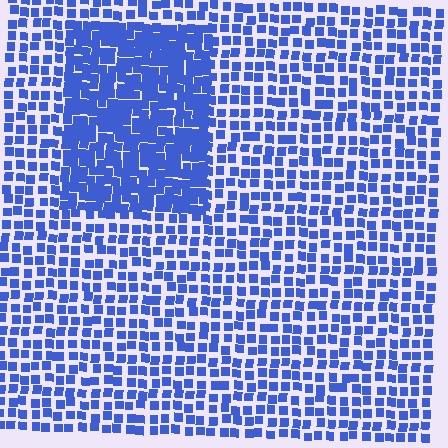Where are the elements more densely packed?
The elements are more densely packed inside the rectangle boundary.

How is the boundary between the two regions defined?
The boundary is defined by a change in element density (approximately 1.9x ratio). All elements are the same color, size, and shape.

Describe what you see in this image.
The image contains small blue elements arranged at two different densities. A rectangle-shaped region is visible where the elements are more densely packed than the surrounding area.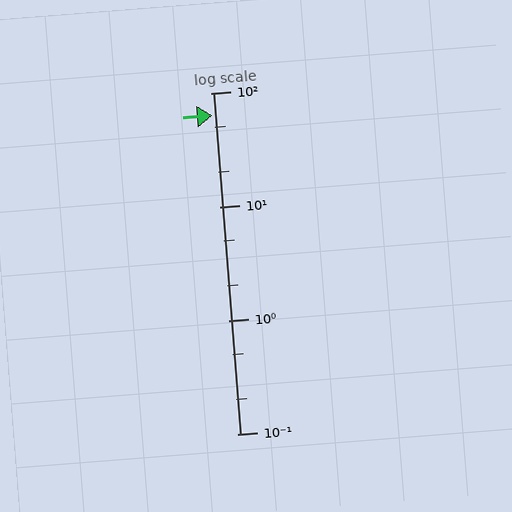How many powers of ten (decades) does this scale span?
The scale spans 3 decades, from 0.1 to 100.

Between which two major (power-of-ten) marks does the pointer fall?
The pointer is between 10 and 100.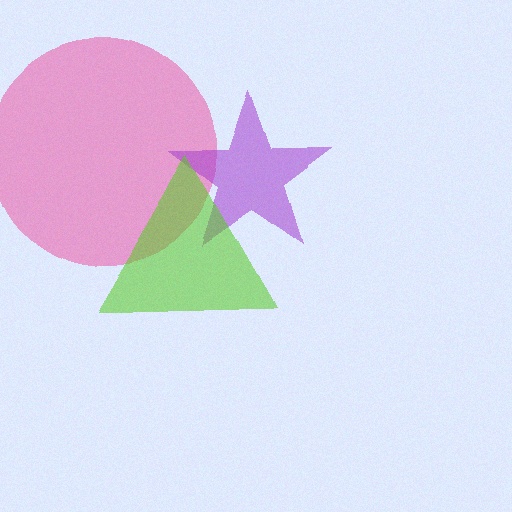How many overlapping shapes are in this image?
There are 3 overlapping shapes in the image.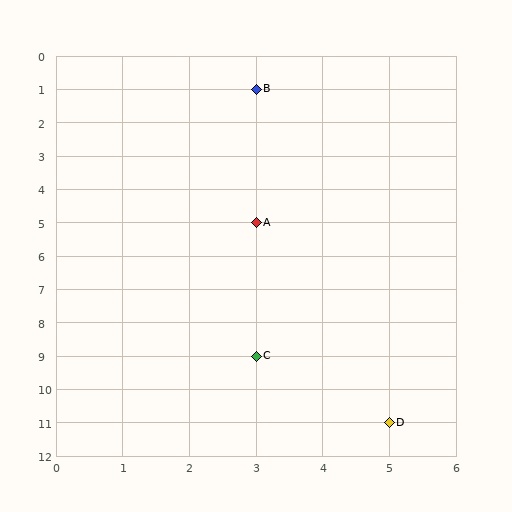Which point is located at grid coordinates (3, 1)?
Point B is at (3, 1).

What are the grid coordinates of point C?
Point C is at grid coordinates (3, 9).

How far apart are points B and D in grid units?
Points B and D are 2 columns and 10 rows apart (about 10.2 grid units diagonally).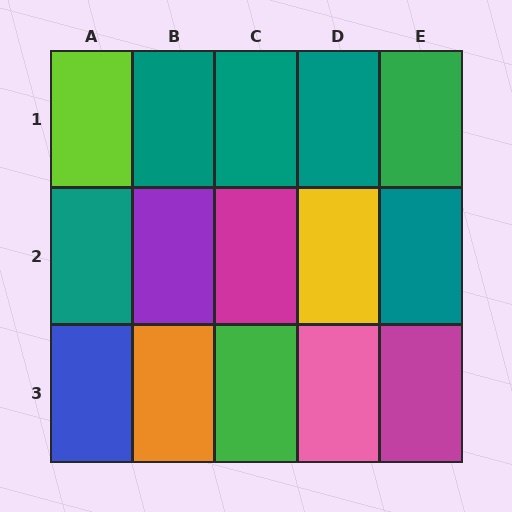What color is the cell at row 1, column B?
Teal.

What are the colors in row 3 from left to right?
Blue, orange, green, pink, magenta.